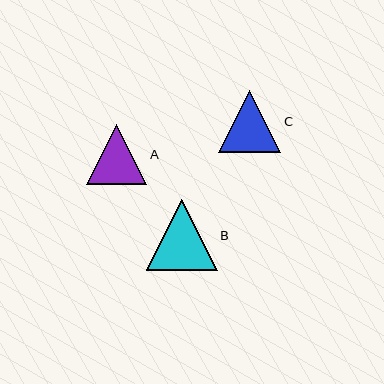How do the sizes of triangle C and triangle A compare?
Triangle C and triangle A are approximately the same size.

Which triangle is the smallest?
Triangle A is the smallest with a size of approximately 61 pixels.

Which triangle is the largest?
Triangle B is the largest with a size of approximately 71 pixels.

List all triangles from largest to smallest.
From largest to smallest: B, C, A.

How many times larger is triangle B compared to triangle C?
Triangle B is approximately 1.1 times the size of triangle C.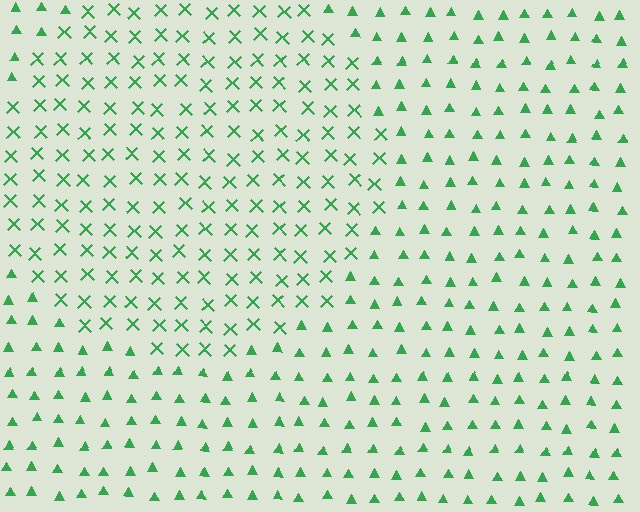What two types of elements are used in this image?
The image uses X marks inside the circle region and triangles outside it.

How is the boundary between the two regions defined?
The boundary is defined by a change in element shape: X marks inside vs. triangles outside. All elements share the same color and spacing.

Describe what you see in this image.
The image is filled with small green elements arranged in a uniform grid. A circle-shaped region contains X marks, while the surrounding area contains triangles. The boundary is defined purely by the change in element shape.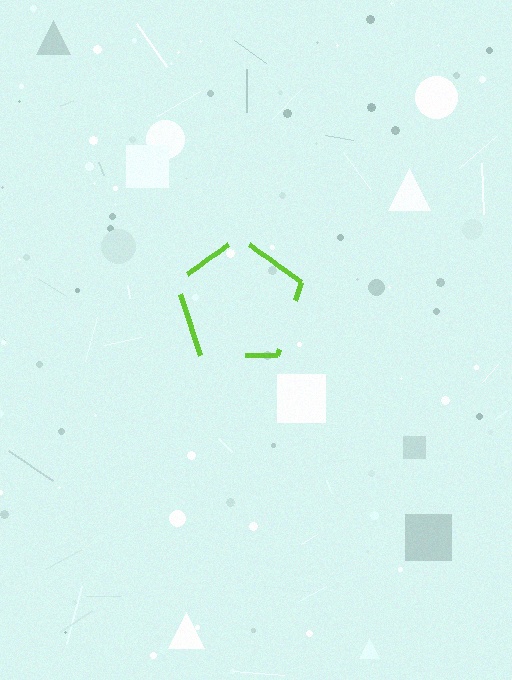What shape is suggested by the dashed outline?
The dashed outline suggests a pentagon.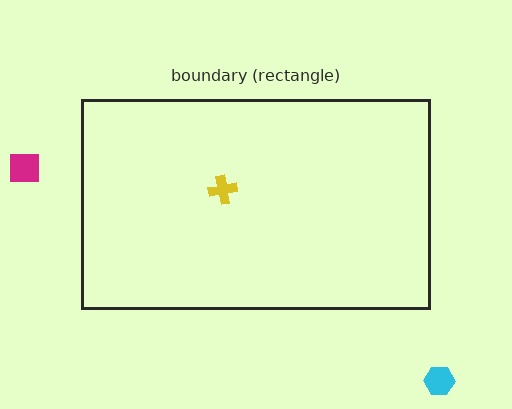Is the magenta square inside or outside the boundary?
Outside.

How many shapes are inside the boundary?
1 inside, 2 outside.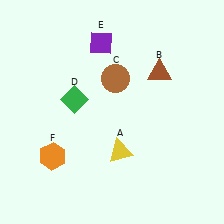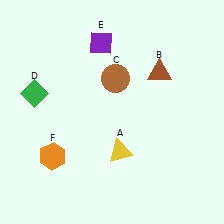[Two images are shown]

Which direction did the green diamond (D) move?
The green diamond (D) moved left.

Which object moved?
The green diamond (D) moved left.